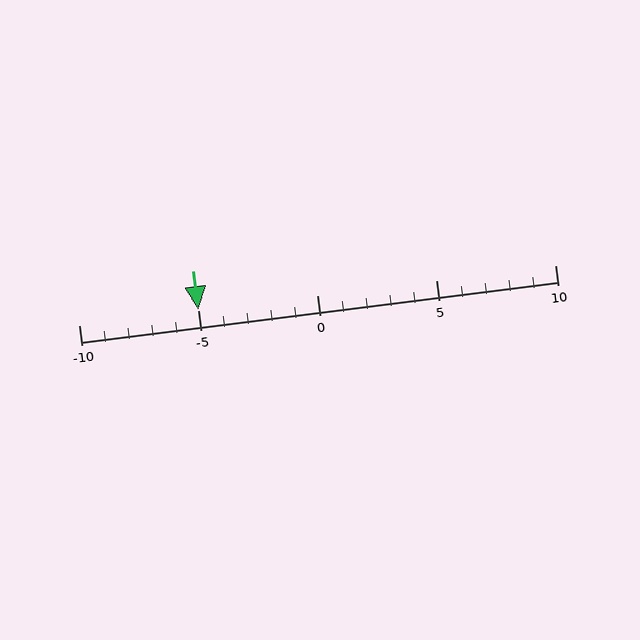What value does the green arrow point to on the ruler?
The green arrow points to approximately -5.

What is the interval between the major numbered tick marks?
The major tick marks are spaced 5 units apart.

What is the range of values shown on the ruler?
The ruler shows values from -10 to 10.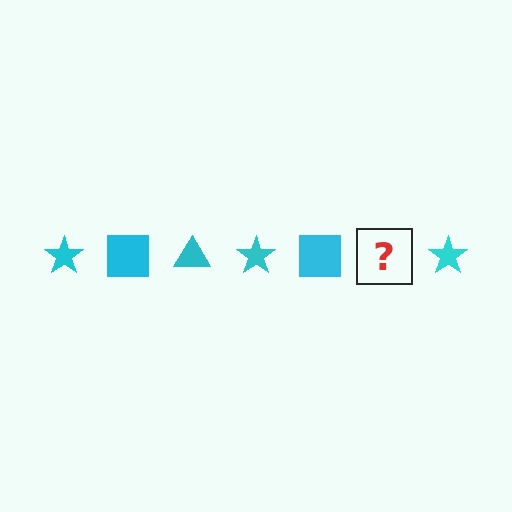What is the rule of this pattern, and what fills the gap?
The rule is that the pattern cycles through star, square, triangle shapes in cyan. The gap should be filled with a cyan triangle.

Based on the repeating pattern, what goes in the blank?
The blank should be a cyan triangle.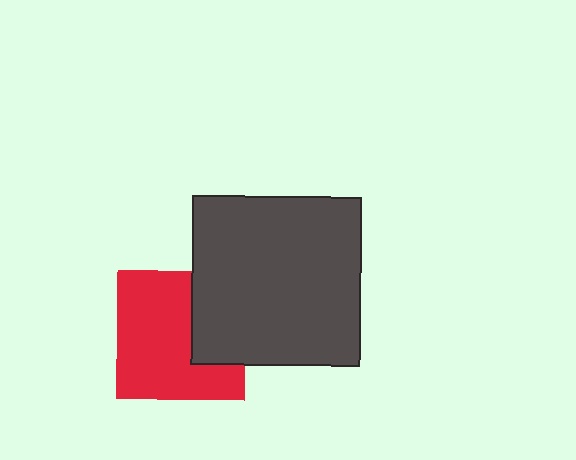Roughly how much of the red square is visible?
Most of it is visible (roughly 69%).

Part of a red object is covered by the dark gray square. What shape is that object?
It is a square.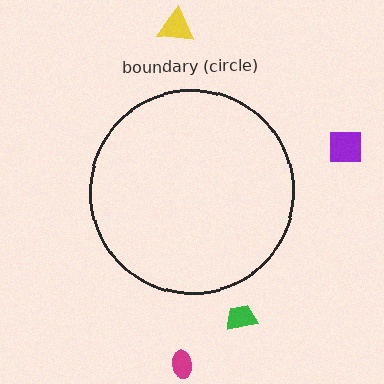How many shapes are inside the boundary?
0 inside, 4 outside.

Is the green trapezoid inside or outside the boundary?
Outside.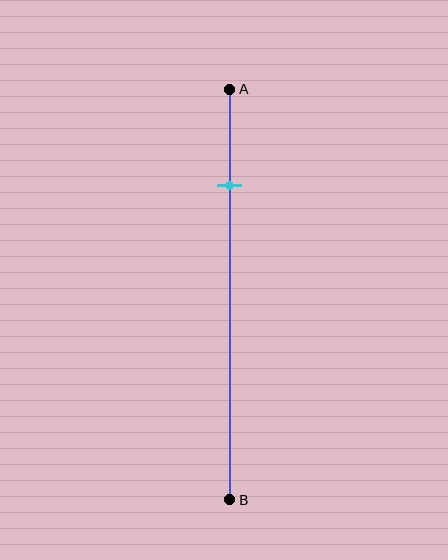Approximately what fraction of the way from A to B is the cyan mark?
The cyan mark is approximately 25% of the way from A to B.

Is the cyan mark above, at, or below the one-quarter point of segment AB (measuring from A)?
The cyan mark is approximately at the one-quarter point of segment AB.